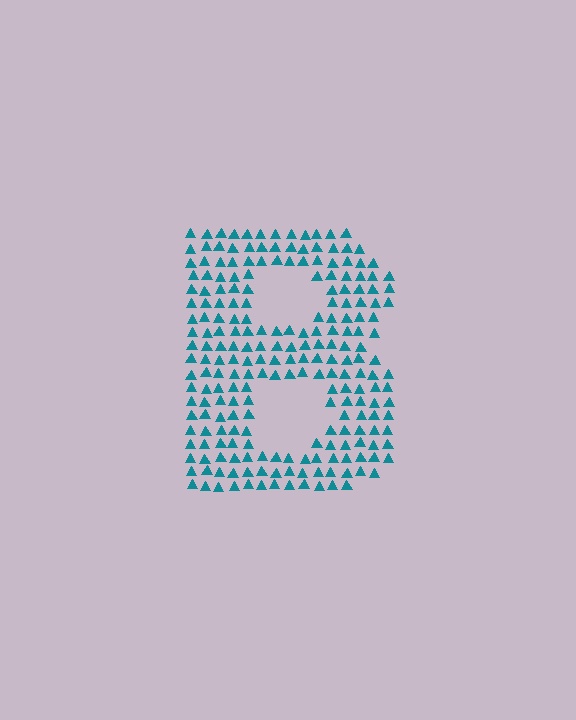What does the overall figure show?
The overall figure shows the letter B.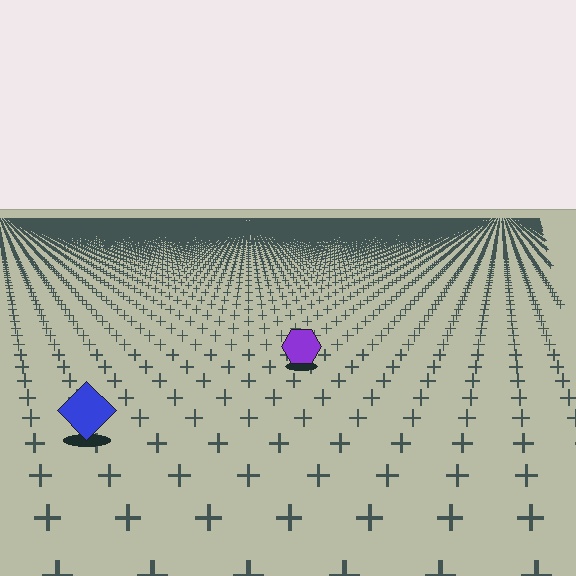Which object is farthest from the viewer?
The purple hexagon is farthest from the viewer. It appears smaller and the ground texture around it is denser.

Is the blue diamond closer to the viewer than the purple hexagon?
Yes. The blue diamond is closer — you can tell from the texture gradient: the ground texture is coarser near it.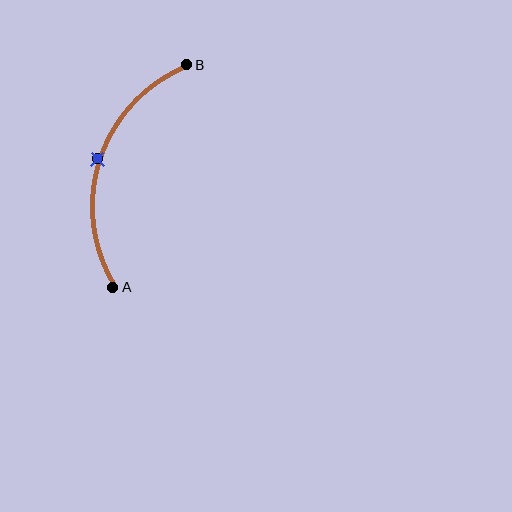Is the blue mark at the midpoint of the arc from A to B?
Yes. The blue mark lies on the arc at equal arc-length from both A and B — it is the arc midpoint.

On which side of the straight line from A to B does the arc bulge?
The arc bulges to the left of the straight line connecting A and B.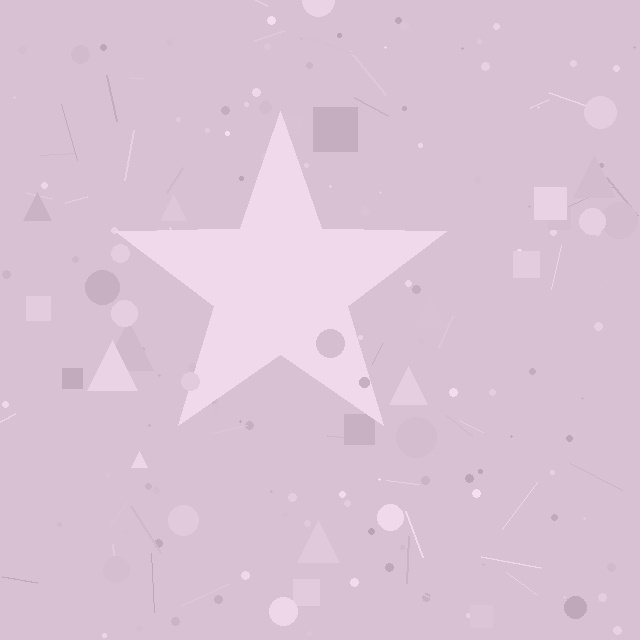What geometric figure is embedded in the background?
A star is embedded in the background.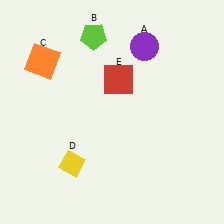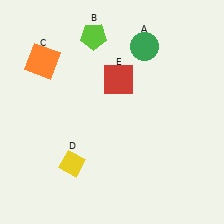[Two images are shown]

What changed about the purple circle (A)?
In Image 1, A is purple. In Image 2, it changed to green.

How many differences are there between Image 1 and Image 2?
There is 1 difference between the two images.